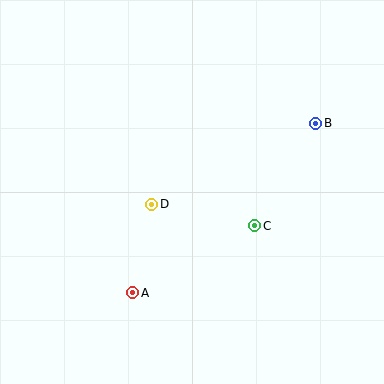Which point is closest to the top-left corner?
Point D is closest to the top-left corner.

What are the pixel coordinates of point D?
Point D is at (152, 204).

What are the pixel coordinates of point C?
Point C is at (255, 226).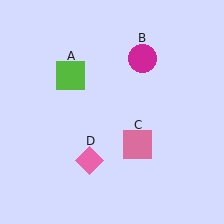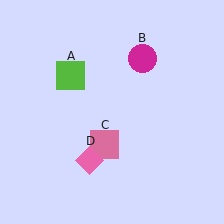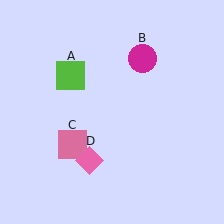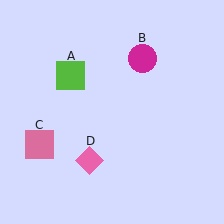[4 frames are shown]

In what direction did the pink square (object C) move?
The pink square (object C) moved left.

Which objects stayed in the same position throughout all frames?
Lime square (object A) and magenta circle (object B) and pink diamond (object D) remained stationary.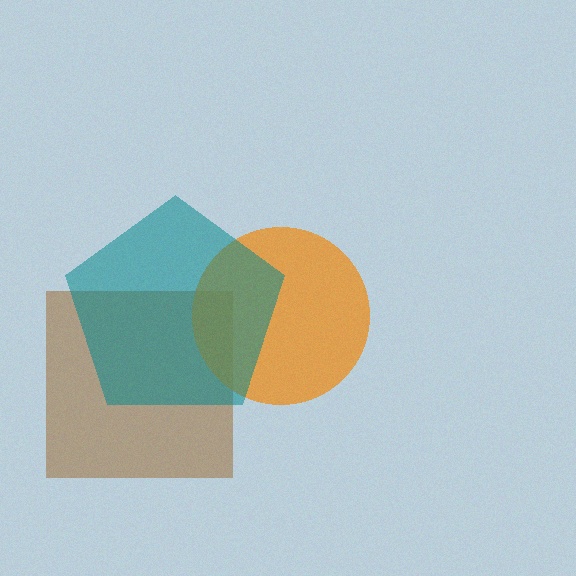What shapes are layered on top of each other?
The layered shapes are: a brown square, an orange circle, a teal pentagon.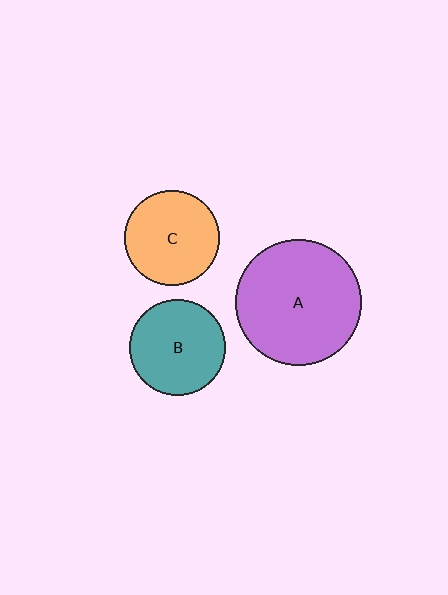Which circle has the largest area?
Circle A (purple).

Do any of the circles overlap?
No, none of the circles overlap.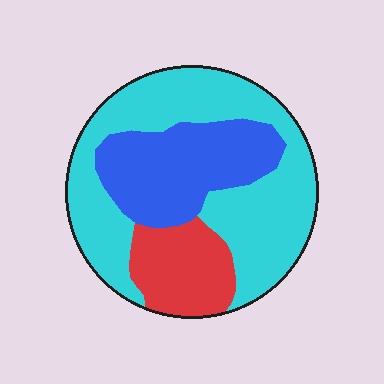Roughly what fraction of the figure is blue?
Blue covers about 30% of the figure.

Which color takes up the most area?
Cyan, at roughly 55%.